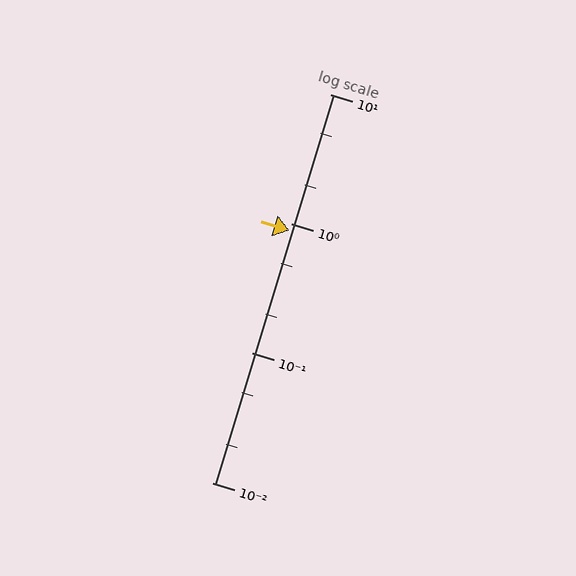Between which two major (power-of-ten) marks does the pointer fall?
The pointer is between 0.1 and 1.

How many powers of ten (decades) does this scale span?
The scale spans 3 decades, from 0.01 to 10.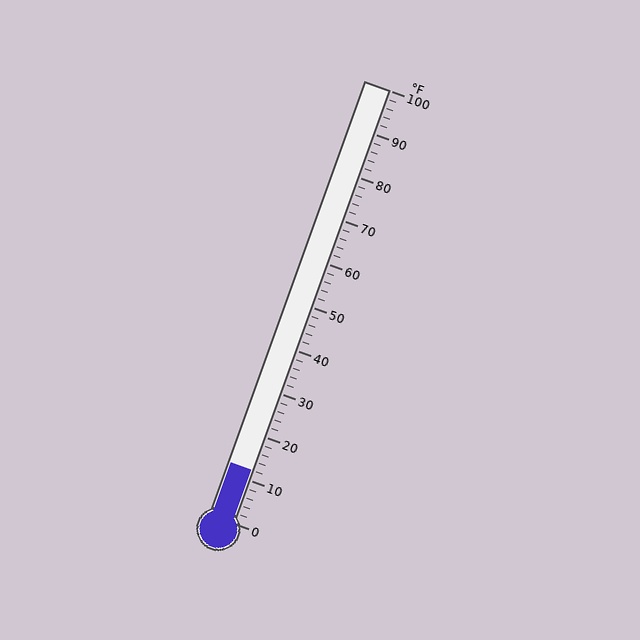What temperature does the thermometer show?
The thermometer shows approximately 12°F.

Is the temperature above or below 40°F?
The temperature is below 40°F.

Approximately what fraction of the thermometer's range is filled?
The thermometer is filled to approximately 10% of its range.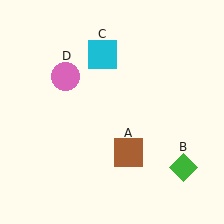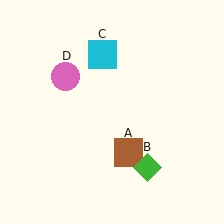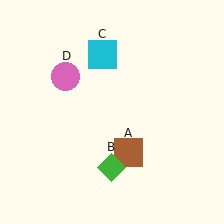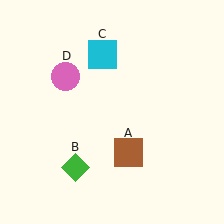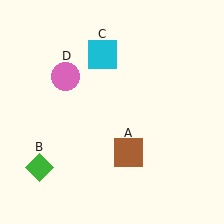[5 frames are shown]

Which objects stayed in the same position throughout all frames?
Brown square (object A) and cyan square (object C) and pink circle (object D) remained stationary.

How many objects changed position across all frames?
1 object changed position: green diamond (object B).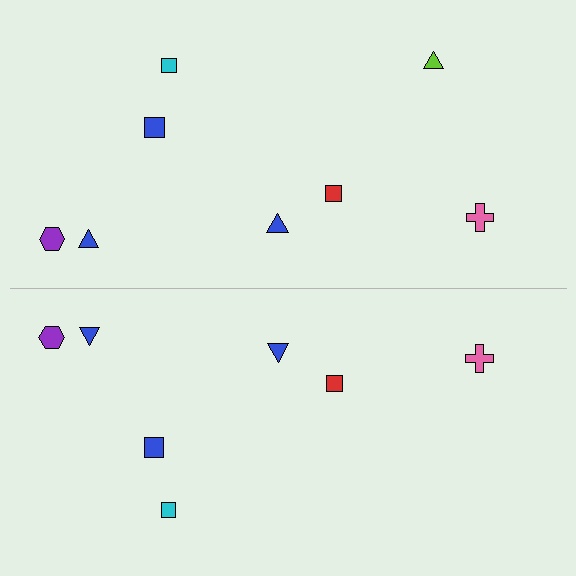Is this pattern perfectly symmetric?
No, the pattern is not perfectly symmetric. A lime triangle is missing from the bottom side.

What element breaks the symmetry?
A lime triangle is missing from the bottom side.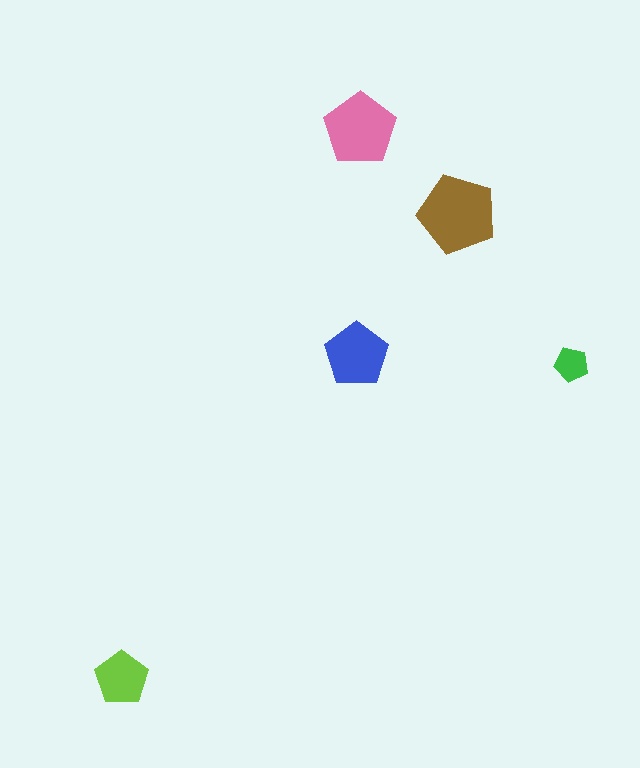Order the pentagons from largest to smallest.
the brown one, the pink one, the blue one, the lime one, the green one.